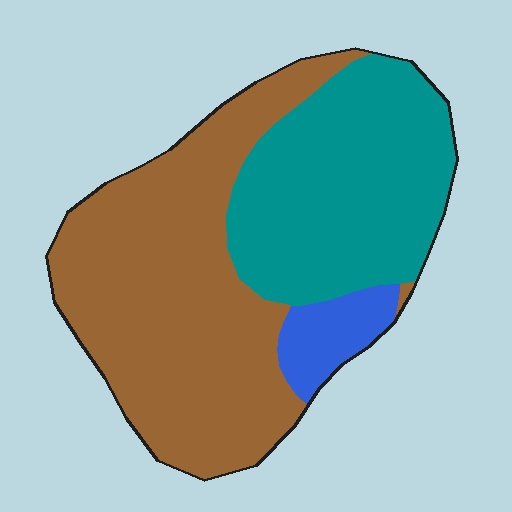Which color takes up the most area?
Brown, at roughly 55%.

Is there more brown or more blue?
Brown.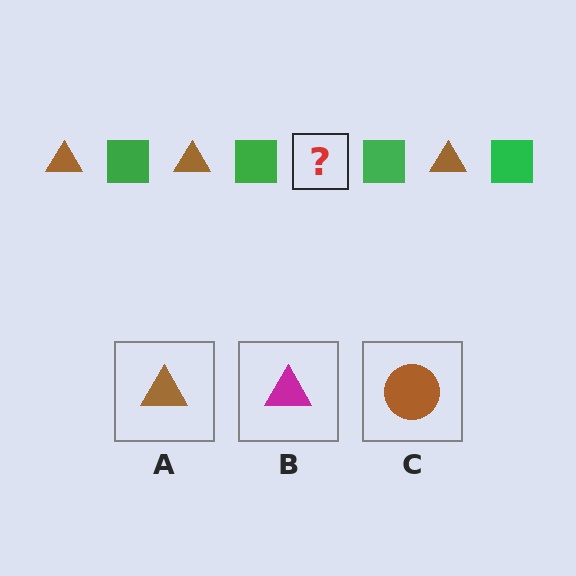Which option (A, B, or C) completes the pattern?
A.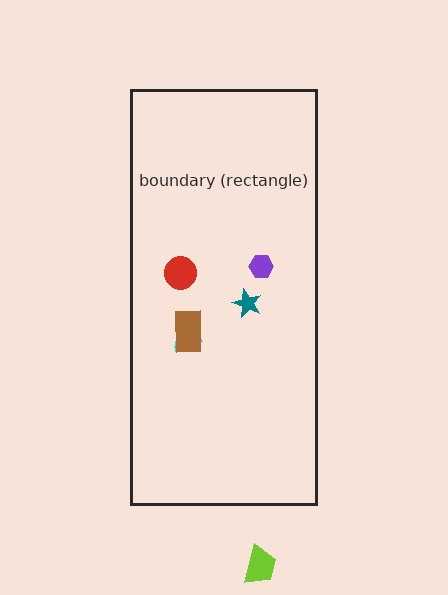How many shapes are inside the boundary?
5 inside, 1 outside.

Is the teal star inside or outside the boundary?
Inside.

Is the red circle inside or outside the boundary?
Inside.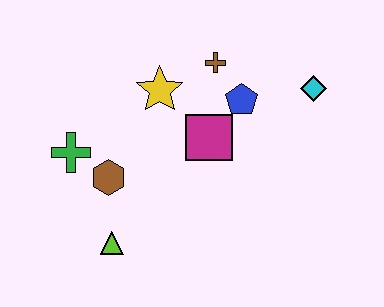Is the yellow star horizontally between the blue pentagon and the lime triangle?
Yes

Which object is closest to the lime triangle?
The brown hexagon is closest to the lime triangle.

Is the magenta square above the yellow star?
No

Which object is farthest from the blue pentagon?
The lime triangle is farthest from the blue pentagon.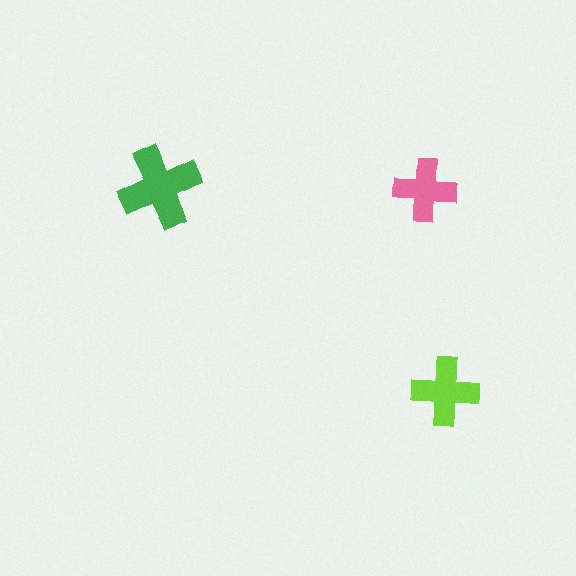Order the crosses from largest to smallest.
the green one, the lime one, the pink one.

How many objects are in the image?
There are 3 objects in the image.